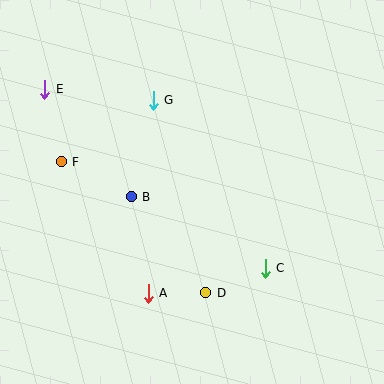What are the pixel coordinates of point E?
Point E is at (45, 89).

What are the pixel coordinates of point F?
Point F is at (61, 162).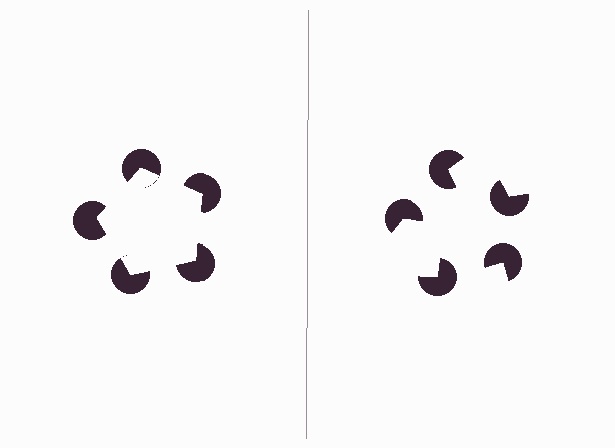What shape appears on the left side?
An illusory pentagon.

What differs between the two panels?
The pac-man discs are positioned identically on both sides; only the wedge orientations differ. On the left they align to a pentagon; on the right they are misaligned.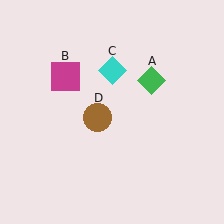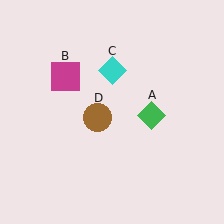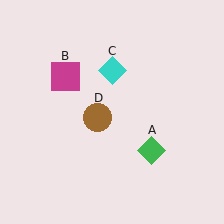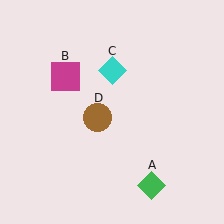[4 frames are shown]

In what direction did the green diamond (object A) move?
The green diamond (object A) moved down.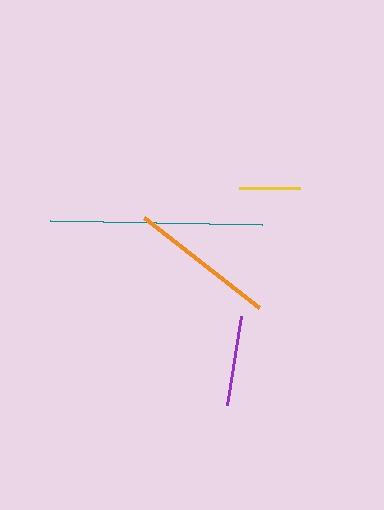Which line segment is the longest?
The teal line is the longest at approximately 212 pixels.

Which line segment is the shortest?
The yellow line is the shortest at approximately 61 pixels.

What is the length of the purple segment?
The purple segment is approximately 90 pixels long.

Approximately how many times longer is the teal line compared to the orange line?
The teal line is approximately 1.4 times the length of the orange line.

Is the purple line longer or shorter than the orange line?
The orange line is longer than the purple line.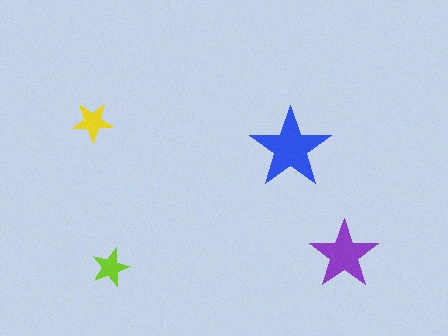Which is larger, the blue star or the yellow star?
The blue one.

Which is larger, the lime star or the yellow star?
The yellow one.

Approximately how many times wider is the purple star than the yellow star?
About 1.5 times wider.